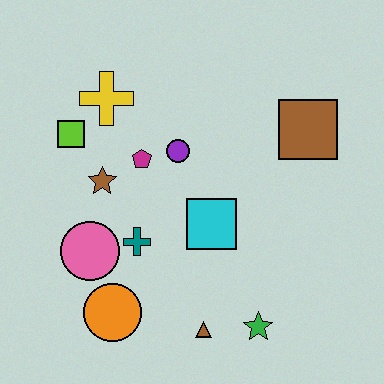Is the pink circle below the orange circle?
No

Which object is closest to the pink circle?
The teal cross is closest to the pink circle.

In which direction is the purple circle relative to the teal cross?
The purple circle is above the teal cross.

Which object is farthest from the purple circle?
The green star is farthest from the purple circle.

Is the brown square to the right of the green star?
Yes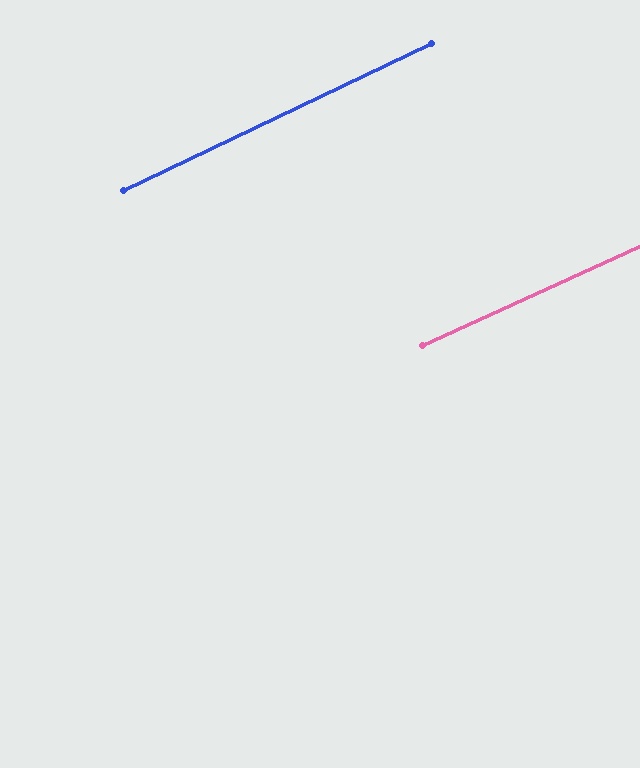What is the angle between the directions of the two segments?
Approximately 1 degree.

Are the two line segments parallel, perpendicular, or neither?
Parallel — their directions differ by only 0.7°.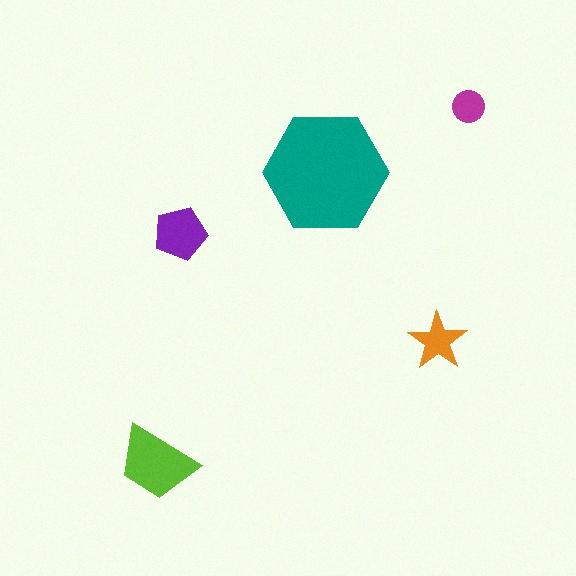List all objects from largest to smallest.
The teal hexagon, the lime trapezoid, the purple pentagon, the orange star, the magenta circle.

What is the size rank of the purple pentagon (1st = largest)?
3rd.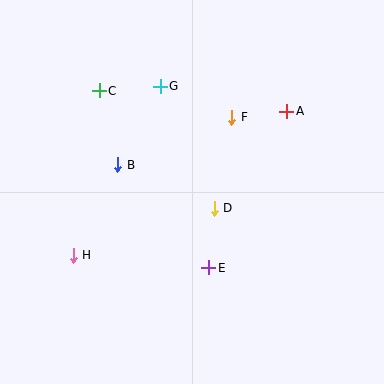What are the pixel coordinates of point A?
Point A is at (287, 111).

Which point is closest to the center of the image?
Point D at (214, 208) is closest to the center.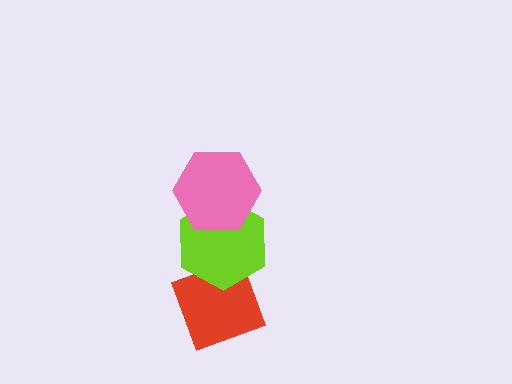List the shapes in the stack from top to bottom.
From top to bottom: the pink hexagon, the lime hexagon, the red diamond.